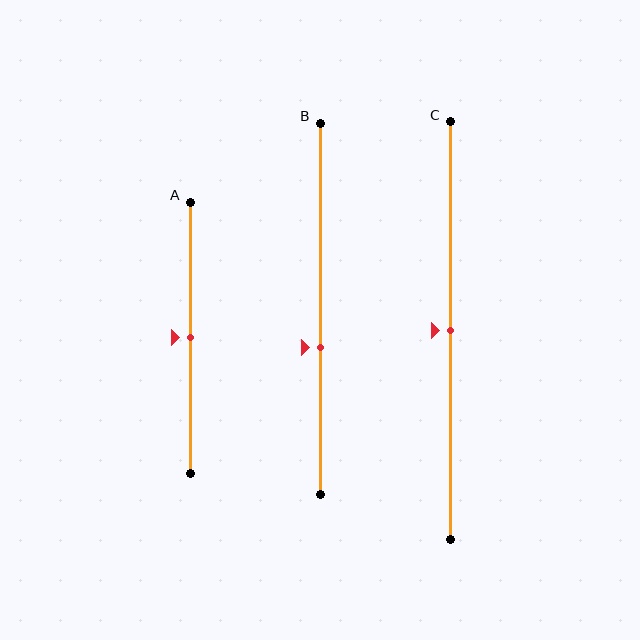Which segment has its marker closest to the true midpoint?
Segment A has its marker closest to the true midpoint.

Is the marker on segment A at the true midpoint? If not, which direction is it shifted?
Yes, the marker on segment A is at the true midpoint.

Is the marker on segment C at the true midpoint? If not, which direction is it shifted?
Yes, the marker on segment C is at the true midpoint.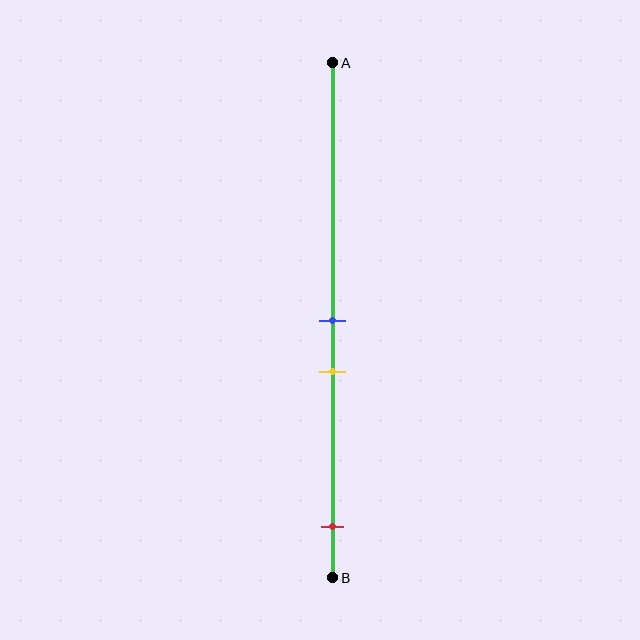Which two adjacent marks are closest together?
The blue and yellow marks are the closest adjacent pair.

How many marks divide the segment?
There are 3 marks dividing the segment.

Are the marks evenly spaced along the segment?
No, the marks are not evenly spaced.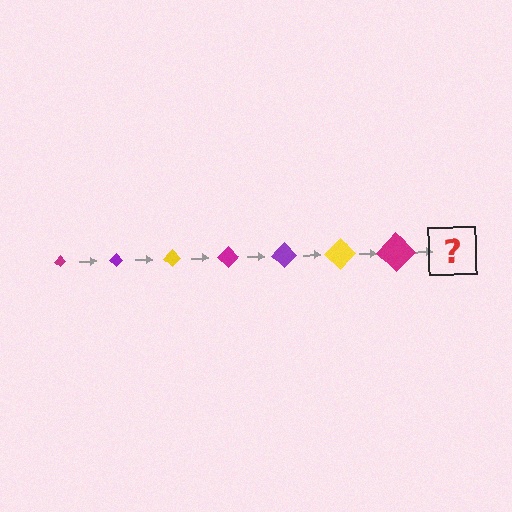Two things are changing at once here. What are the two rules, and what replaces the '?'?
The two rules are that the diamond grows larger each step and the color cycles through magenta, purple, and yellow. The '?' should be a purple diamond, larger than the previous one.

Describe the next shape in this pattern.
It should be a purple diamond, larger than the previous one.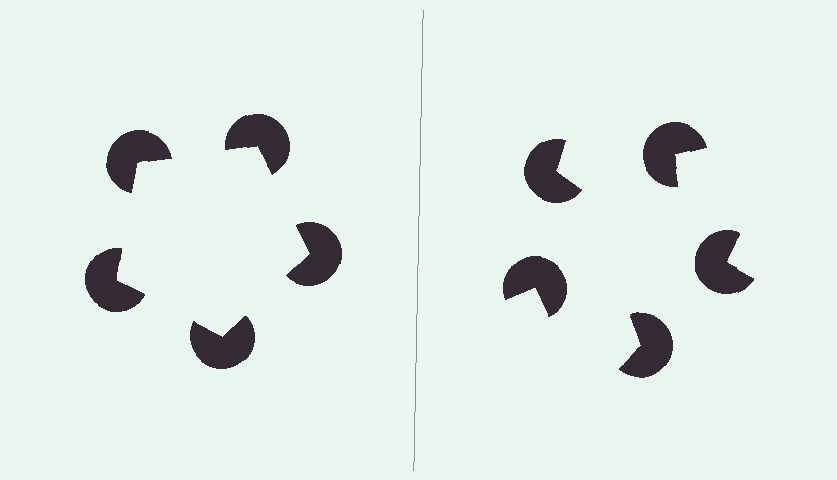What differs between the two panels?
The pac-man discs are positioned identically on both sides; only the wedge orientations differ. On the left they align to a pentagon; on the right they are misaligned.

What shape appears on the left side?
An illusory pentagon.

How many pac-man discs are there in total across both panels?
10 — 5 on each side.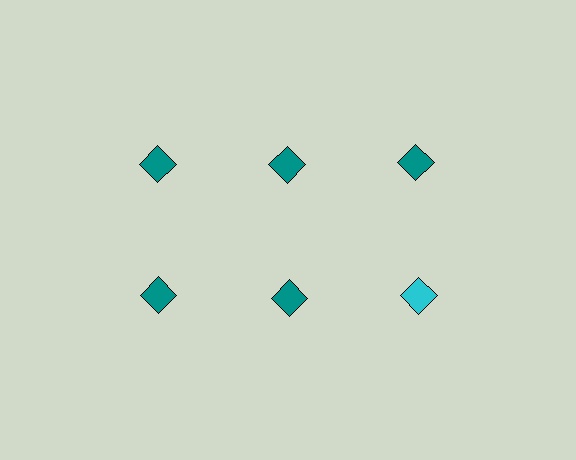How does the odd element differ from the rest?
It has a different color: cyan instead of teal.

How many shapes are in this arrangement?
There are 6 shapes arranged in a grid pattern.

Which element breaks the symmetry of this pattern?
The cyan diamond in the second row, center column breaks the symmetry. All other shapes are teal diamonds.